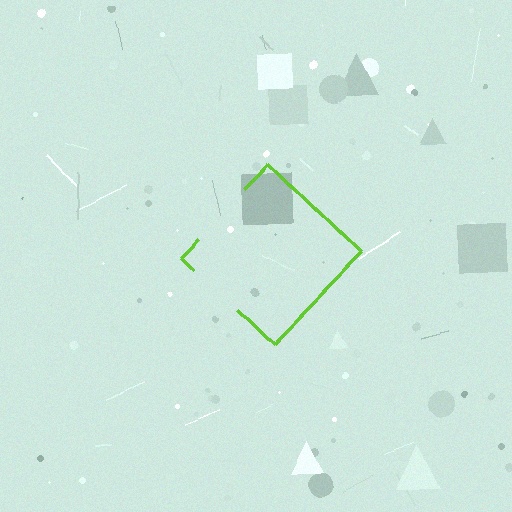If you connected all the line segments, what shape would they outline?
They would outline a diamond.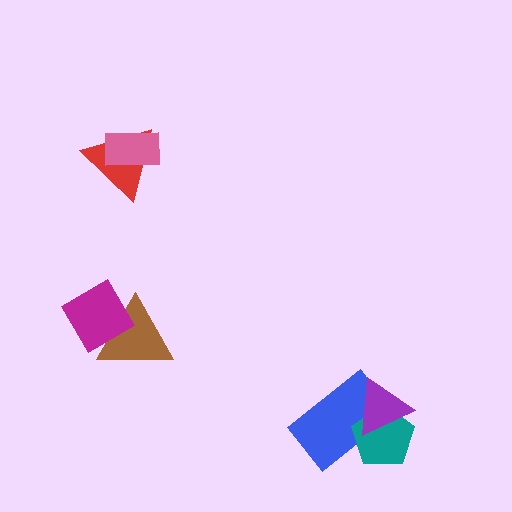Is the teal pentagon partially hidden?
Yes, it is partially covered by another shape.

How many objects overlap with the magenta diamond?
1 object overlaps with the magenta diamond.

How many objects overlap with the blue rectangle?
2 objects overlap with the blue rectangle.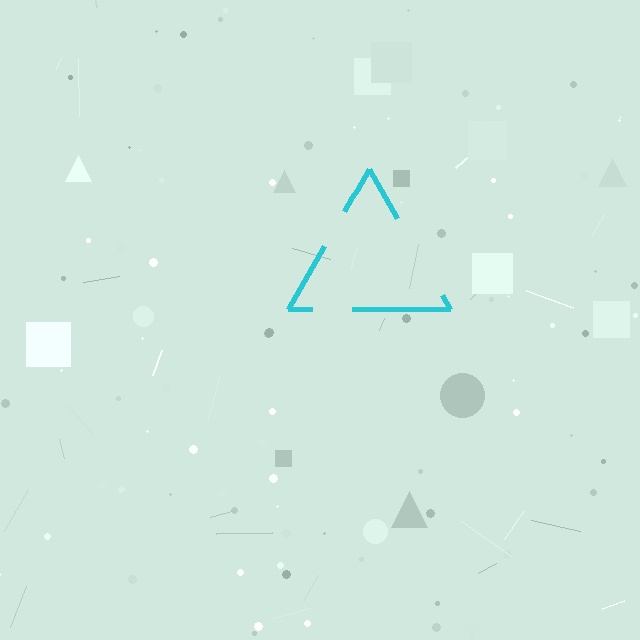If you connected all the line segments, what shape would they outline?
They would outline a triangle.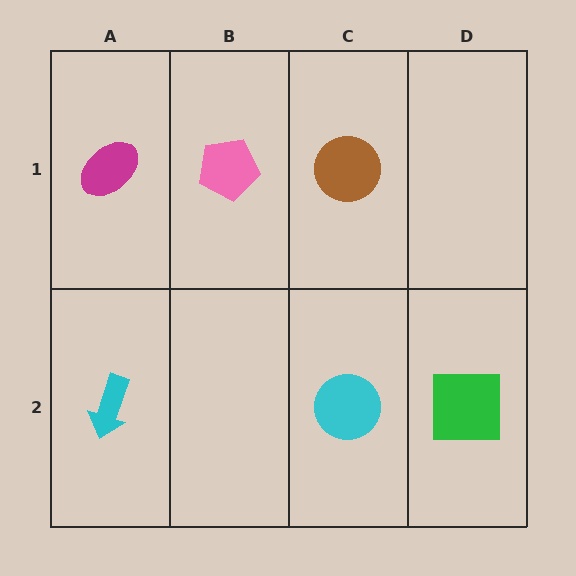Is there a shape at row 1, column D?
No, that cell is empty.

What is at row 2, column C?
A cyan circle.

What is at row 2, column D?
A green square.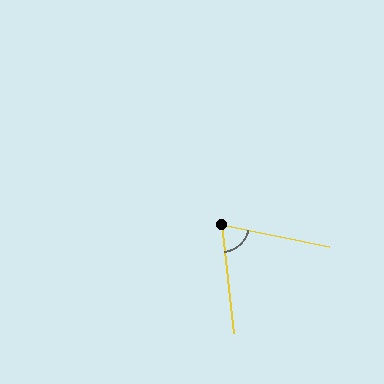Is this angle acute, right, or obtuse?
It is acute.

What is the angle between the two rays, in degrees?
Approximately 72 degrees.